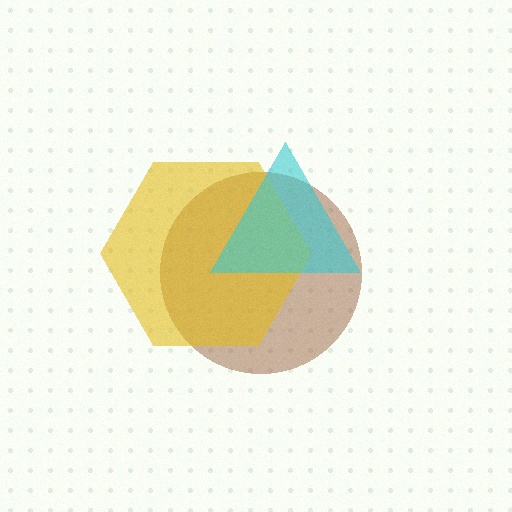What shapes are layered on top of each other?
The layered shapes are: a brown circle, a yellow hexagon, a cyan triangle.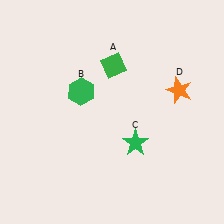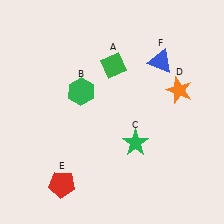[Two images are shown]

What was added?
A red pentagon (E), a blue triangle (F) were added in Image 2.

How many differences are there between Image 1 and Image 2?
There are 2 differences between the two images.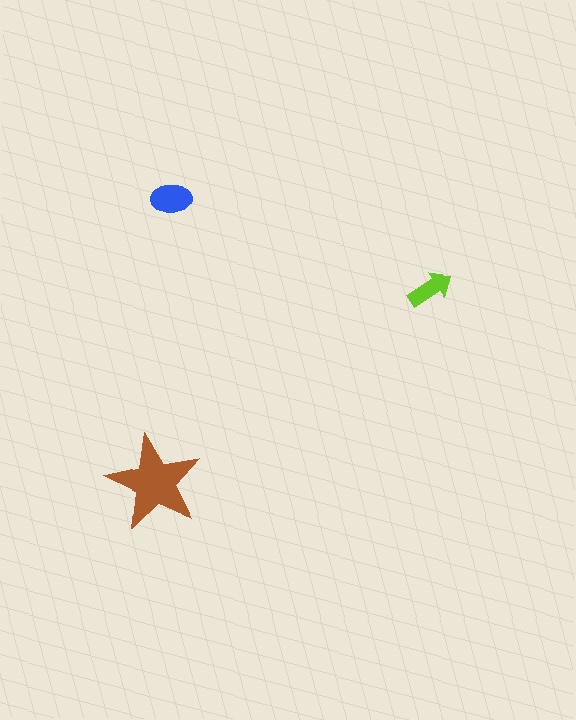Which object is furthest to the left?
The brown star is leftmost.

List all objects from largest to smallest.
The brown star, the blue ellipse, the lime arrow.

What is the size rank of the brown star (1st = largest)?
1st.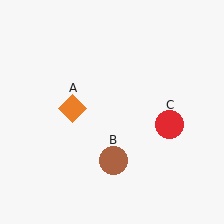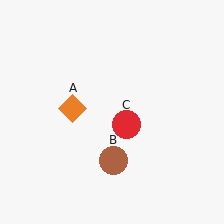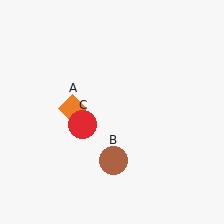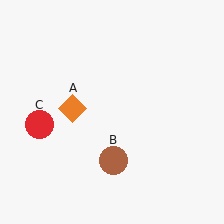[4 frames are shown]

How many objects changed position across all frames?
1 object changed position: red circle (object C).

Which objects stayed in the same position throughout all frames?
Orange diamond (object A) and brown circle (object B) remained stationary.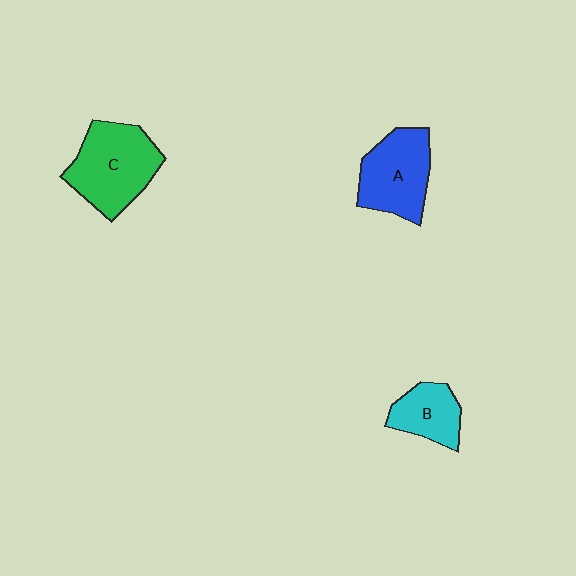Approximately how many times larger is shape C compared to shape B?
Approximately 1.8 times.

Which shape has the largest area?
Shape C (green).